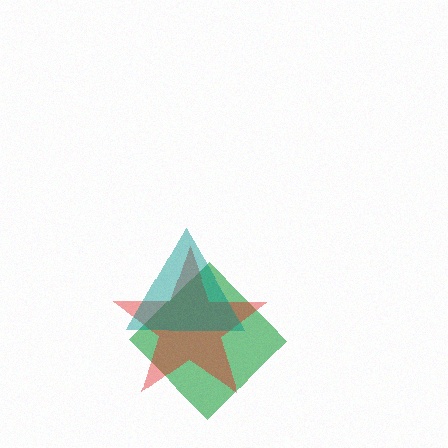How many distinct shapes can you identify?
There are 3 distinct shapes: a green diamond, a red star, a teal triangle.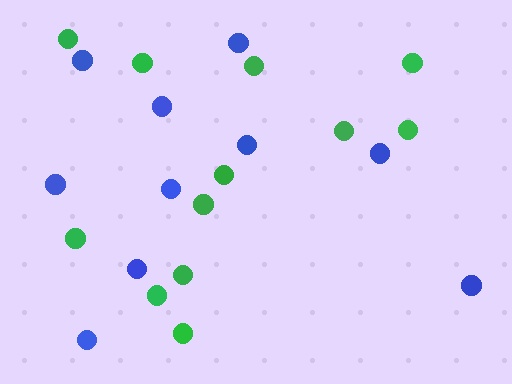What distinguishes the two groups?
There are 2 groups: one group of green circles (12) and one group of blue circles (10).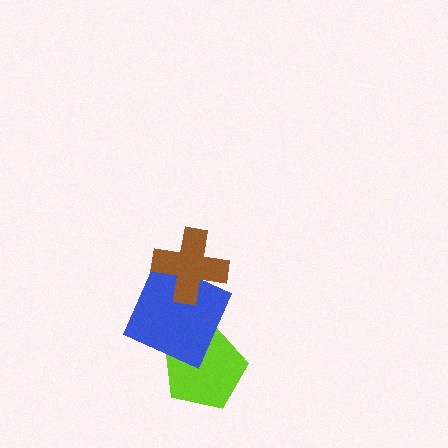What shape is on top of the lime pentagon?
The blue square is on top of the lime pentagon.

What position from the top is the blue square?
The blue square is 2nd from the top.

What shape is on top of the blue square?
The brown cross is on top of the blue square.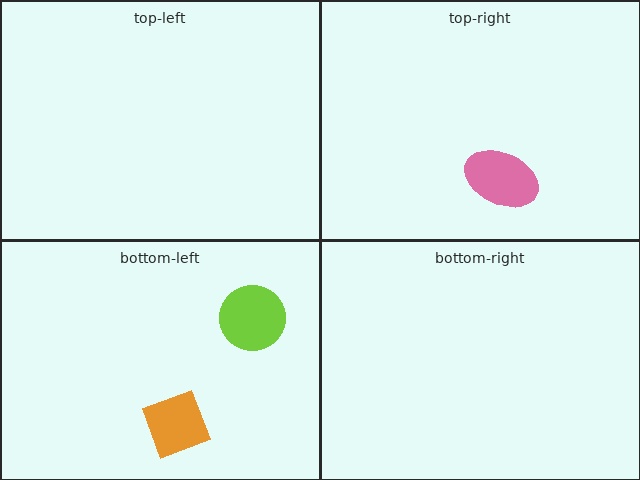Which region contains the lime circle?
The bottom-left region.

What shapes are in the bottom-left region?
The orange diamond, the lime circle.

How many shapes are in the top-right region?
1.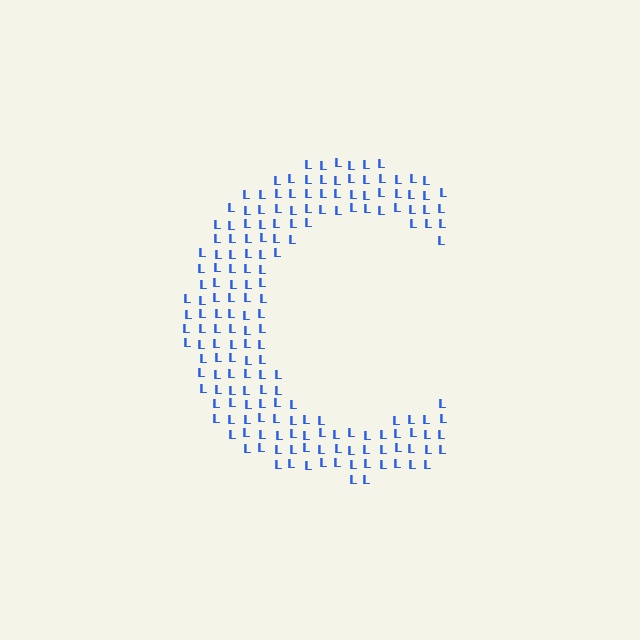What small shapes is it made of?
It is made of small letter L's.